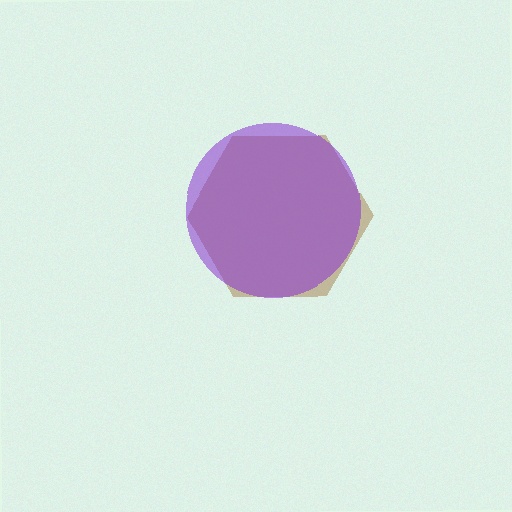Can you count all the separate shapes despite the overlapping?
Yes, there are 2 separate shapes.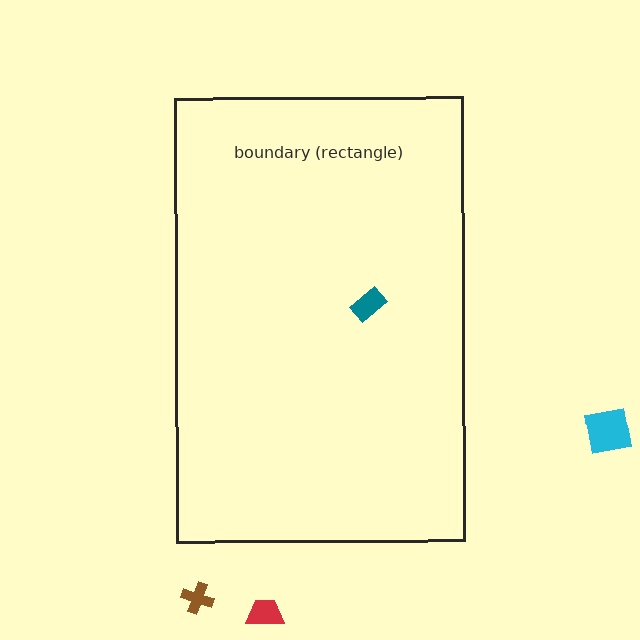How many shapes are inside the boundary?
1 inside, 3 outside.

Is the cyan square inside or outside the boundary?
Outside.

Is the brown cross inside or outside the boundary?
Outside.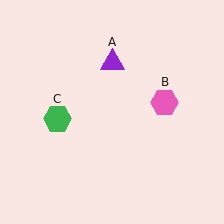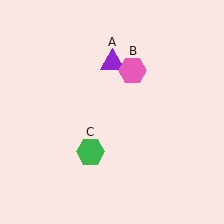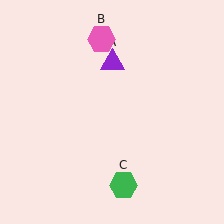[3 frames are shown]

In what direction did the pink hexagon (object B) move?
The pink hexagon (object B) moved up and to the left.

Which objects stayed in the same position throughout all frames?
Purple triangle (object A) remained stationary.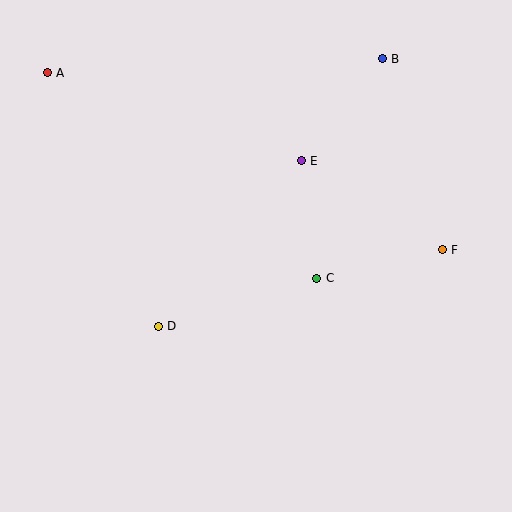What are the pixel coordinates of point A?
Point A is at (47, 73).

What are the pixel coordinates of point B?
Point B is at (382, 59).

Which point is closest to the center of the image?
Point C at (317, 278) is closest to the center.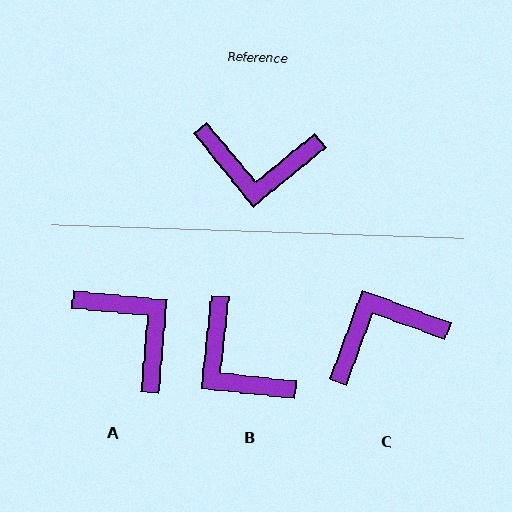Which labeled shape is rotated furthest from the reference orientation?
C, about 149 degrees away.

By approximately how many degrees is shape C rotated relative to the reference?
Approximately 149 degrees clockwise.